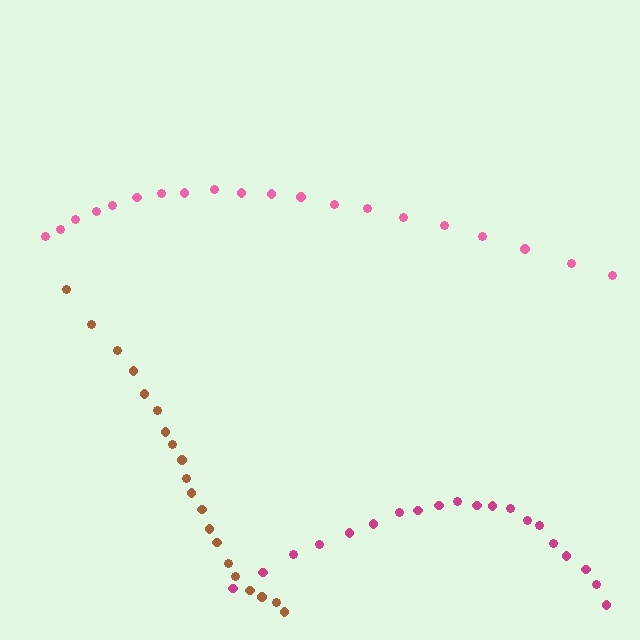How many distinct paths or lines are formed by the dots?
There are 3 distinct paths.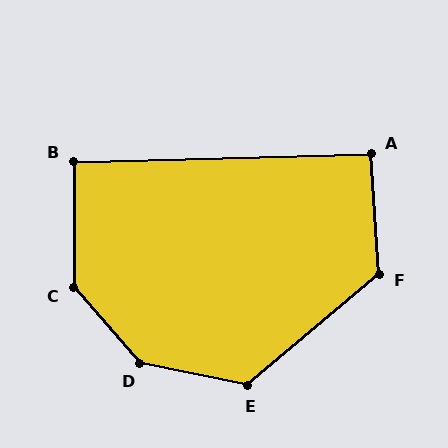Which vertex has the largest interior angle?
D, at approximately 142 degrees.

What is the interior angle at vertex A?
Approximately 92 degrees (approximately right).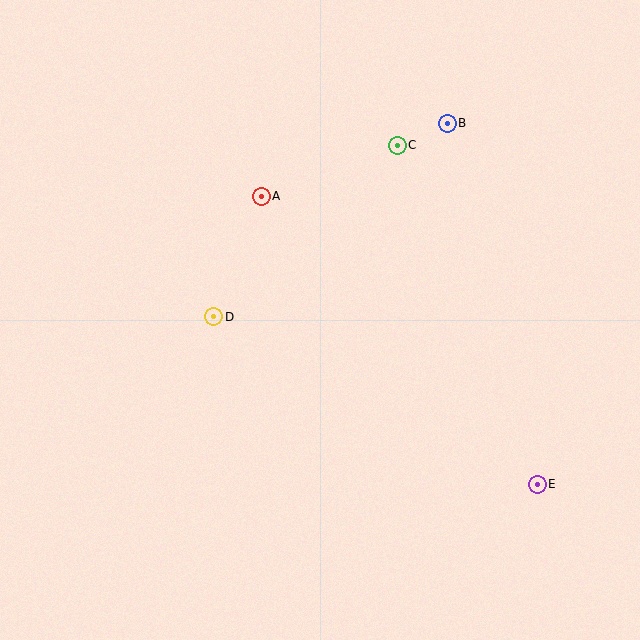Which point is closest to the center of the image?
Point D at (214, 317) is closest to the center.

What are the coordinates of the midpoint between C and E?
The midpoint between C and E is at (467, 315).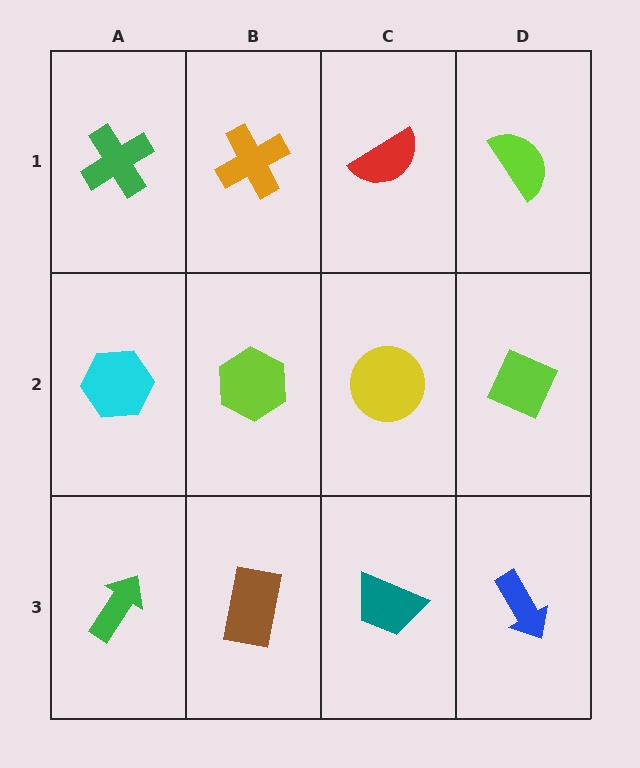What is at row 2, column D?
A lime diamond.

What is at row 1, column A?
A green cross.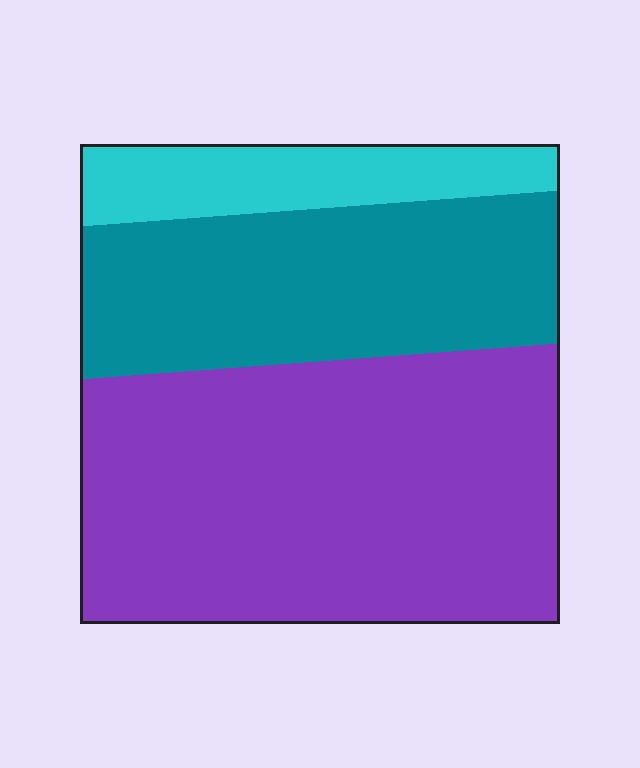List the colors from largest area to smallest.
From largest to smallest: purple, teal, cyan.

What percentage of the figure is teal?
Teal takes up between a quarter and a half of the figure.